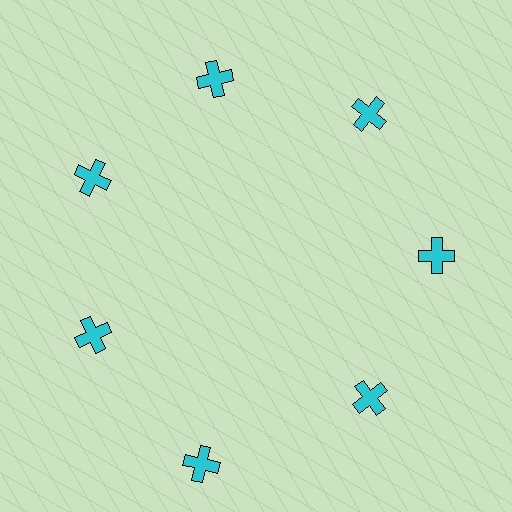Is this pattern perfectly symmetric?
No. The 7 cyan crosses are arranged in a ring, but one element near the 6 o'clock position is pushed outward from the center, breaking the 7-fold rotational symmetry.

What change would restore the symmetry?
The symmetry would be restored by moving it inward, back onto the ring so that all 7 crosses sit at equal angles and equal distance from the center.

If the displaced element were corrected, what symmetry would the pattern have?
It would have 7-fold rotational symmetry — the pattern would map onto itself every 51 degrees.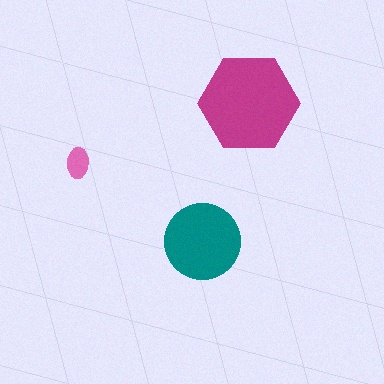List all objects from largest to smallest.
The magenta hexagon, the teal circle, the pink ellipse.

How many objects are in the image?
There are 3 objects in the image.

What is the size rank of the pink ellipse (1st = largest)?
3rd.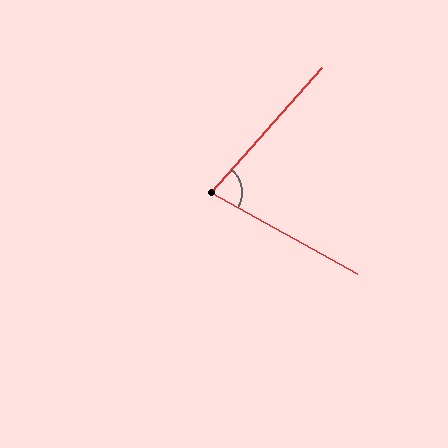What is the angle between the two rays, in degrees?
Approximately 77 degrees.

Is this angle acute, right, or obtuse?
It is acute.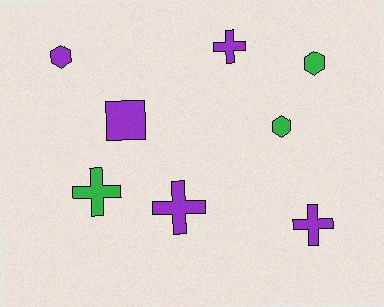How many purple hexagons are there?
There is 1 purple hexagon.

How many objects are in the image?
There are 8 objects.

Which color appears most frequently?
Purple, with 5 objects.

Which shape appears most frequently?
Cross, with 4 objects.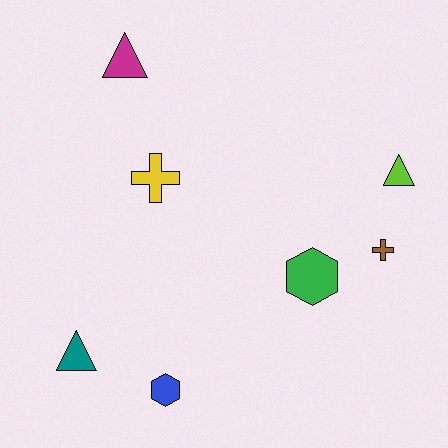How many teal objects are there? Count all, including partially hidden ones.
There is 1 teal object.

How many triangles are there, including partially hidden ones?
There are 3 triangles.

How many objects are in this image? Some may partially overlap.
There are 7 objects.